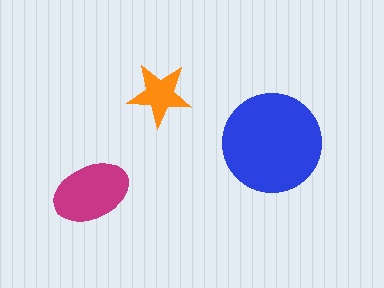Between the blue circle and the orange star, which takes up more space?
The blue circle.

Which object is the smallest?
The orange star.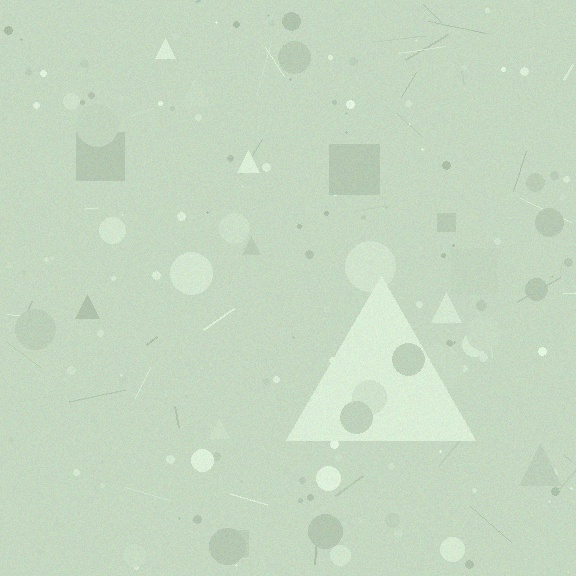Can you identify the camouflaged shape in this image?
The camouflaged shape is a triangle.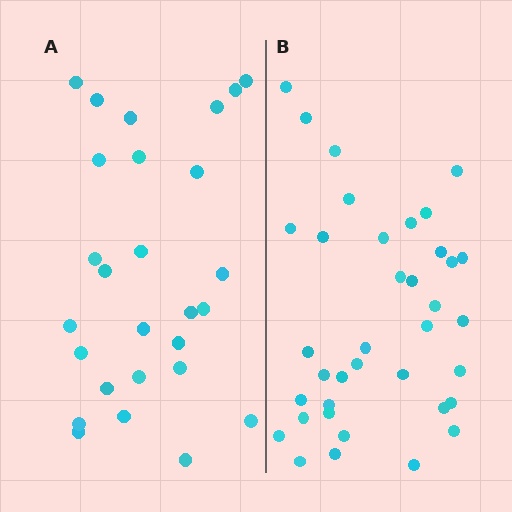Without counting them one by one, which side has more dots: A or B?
Region B (the right region) has more dots.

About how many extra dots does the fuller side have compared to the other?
Region B has roughly 10 or so more dots than region A.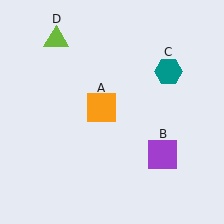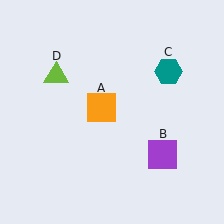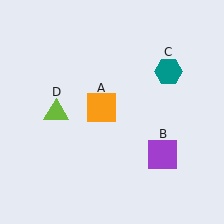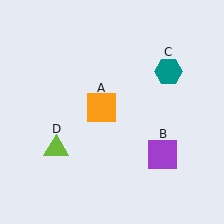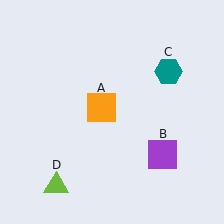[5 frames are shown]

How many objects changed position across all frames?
1 object changed position: lime triangle (object D).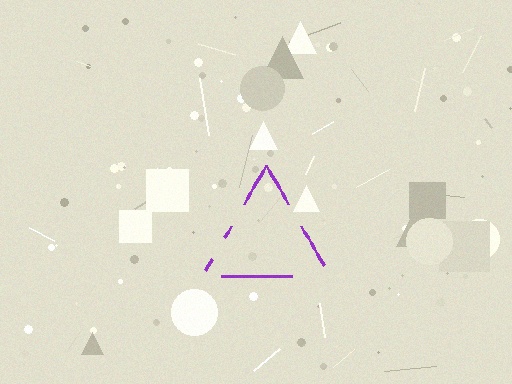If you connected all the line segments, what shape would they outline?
They would outline a triangle.